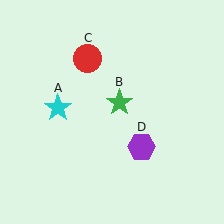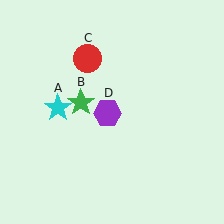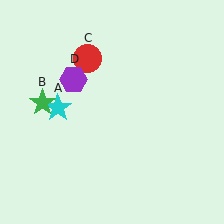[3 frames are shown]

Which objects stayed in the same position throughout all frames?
Cyan star (object A) and red circle (object C) remained stationary.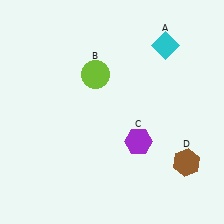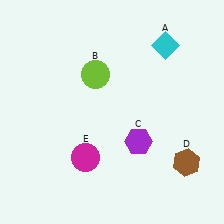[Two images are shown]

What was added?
A magenta circle (E) was added in Image 2.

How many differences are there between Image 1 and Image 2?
There is 1 difference between the two images.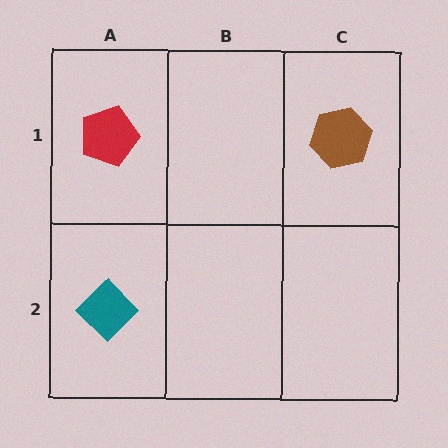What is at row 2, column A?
A teal diamond.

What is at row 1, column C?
A brown hexagon.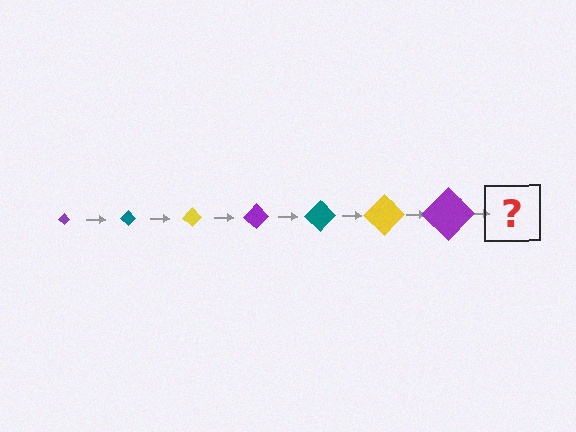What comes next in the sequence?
The next element should be a teal diamond, larger than the previous one.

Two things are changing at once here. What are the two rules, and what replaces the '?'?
The two rules are that the diamond grows larger each step and the color cycles through purple, teal, and yellow. The '?' should be a teal diamond, larger than the previous one.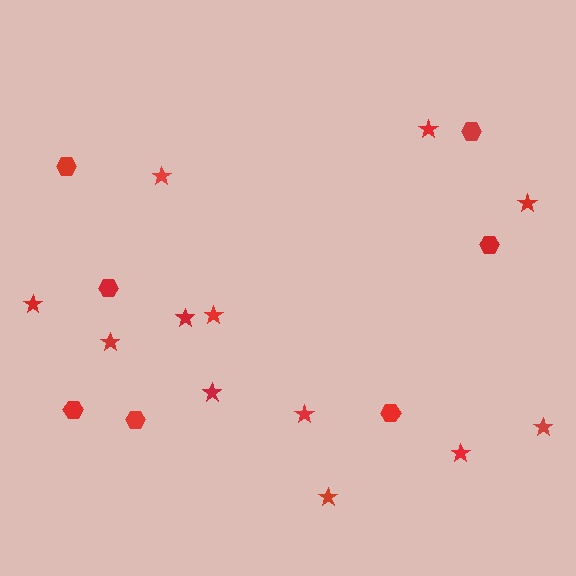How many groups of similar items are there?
There are 2 groups: one group of hexagons (7) and one group of stars (12).